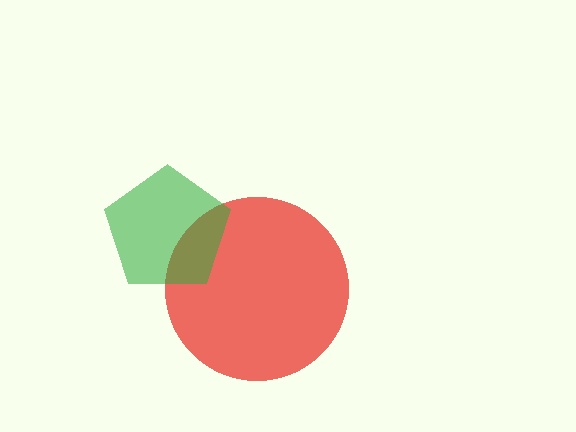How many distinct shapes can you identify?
There are 2 distinct shapes: a red circle, a green pentagon.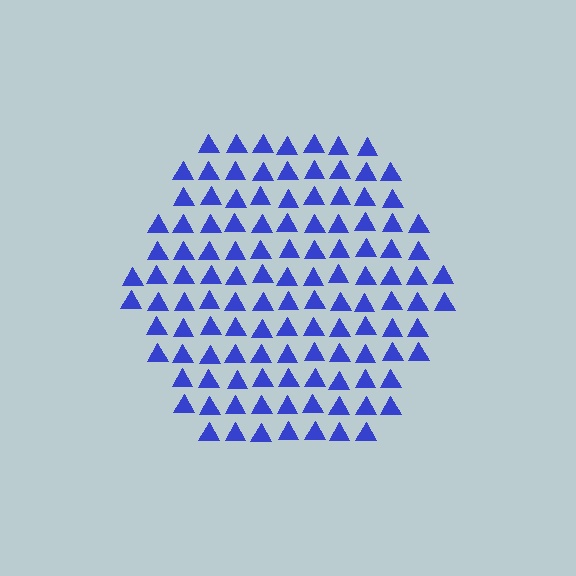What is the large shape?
The large shape is a hexagon.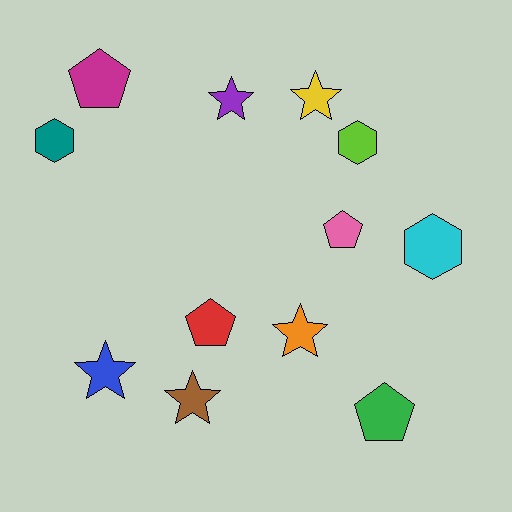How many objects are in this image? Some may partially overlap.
There are 12 objects.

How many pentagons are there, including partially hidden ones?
There are 4 pentagons.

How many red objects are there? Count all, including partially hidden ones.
There is 1 red object.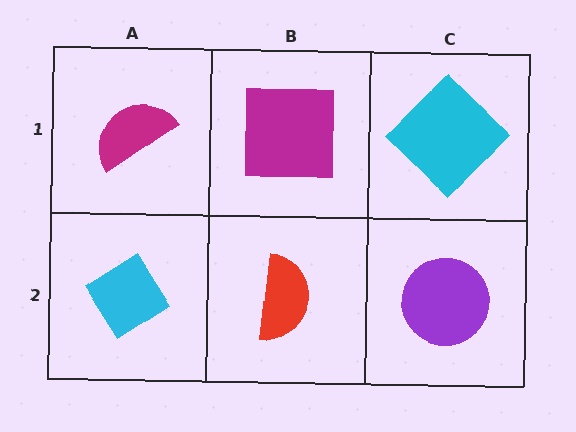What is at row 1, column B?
A magenta square.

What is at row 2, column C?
A purple circle.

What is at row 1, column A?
A magenta semicircle.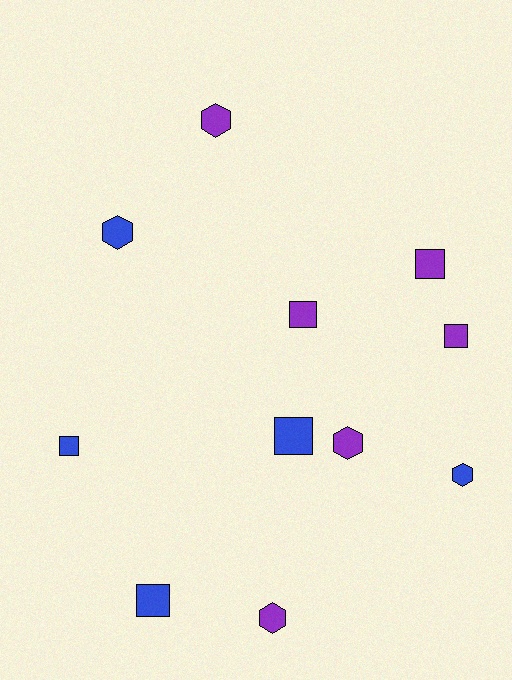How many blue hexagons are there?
There are 2 blue hexagons.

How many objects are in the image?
There are 11 objects.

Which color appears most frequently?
Purple, with 6 objects.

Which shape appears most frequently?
Square, with 6 objects.